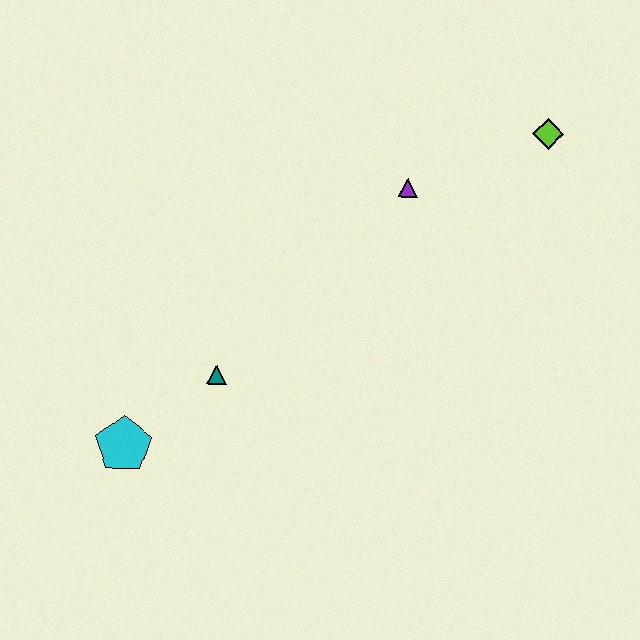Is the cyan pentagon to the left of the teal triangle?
Yes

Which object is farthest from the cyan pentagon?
The lime diamond is farthest from the cyan pentagon.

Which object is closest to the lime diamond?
The purple triangle is closest to the lime diamond.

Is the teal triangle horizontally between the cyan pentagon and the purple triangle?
Yes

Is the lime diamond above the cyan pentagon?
Yes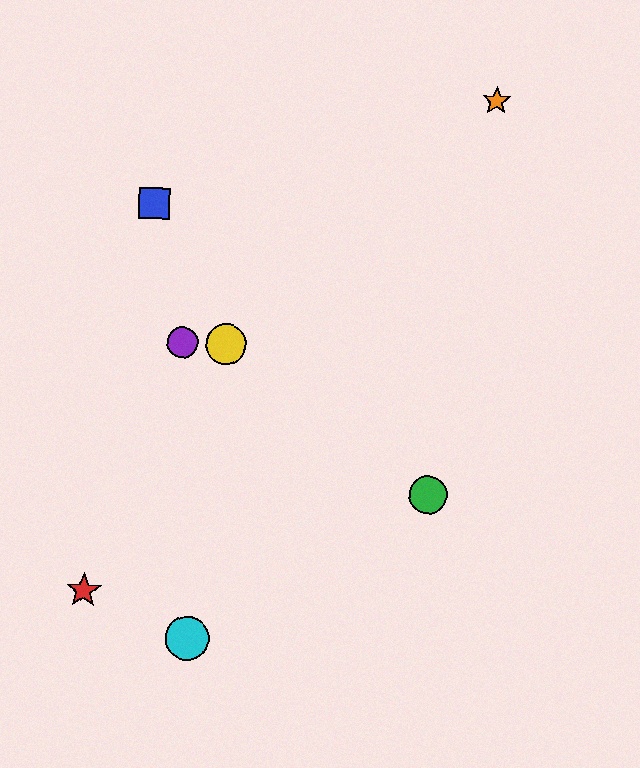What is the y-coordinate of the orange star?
The orange star is at y≈101.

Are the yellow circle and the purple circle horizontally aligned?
Yes, both are at y≈344.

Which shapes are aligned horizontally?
The yellow circle, the purple circle are aligned horizontally.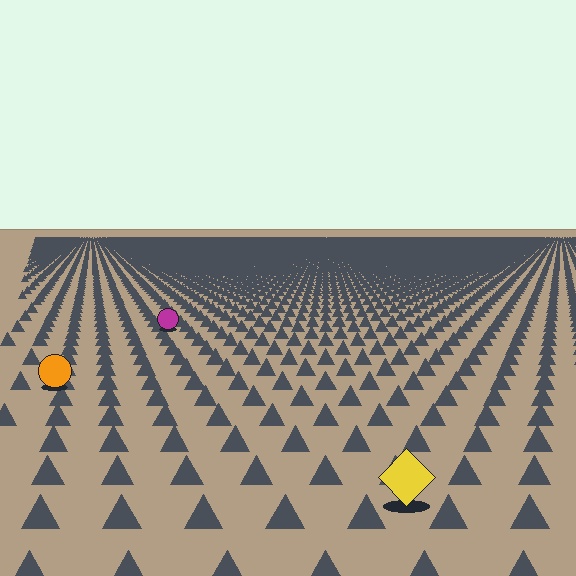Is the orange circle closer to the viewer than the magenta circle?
Yes. The orange circle is closer — you can tell from the texture gradient: the ground texture is coarser near it.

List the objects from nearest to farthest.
From nearest to farthest: the yellow diamond, the orange circle, the magenta circle.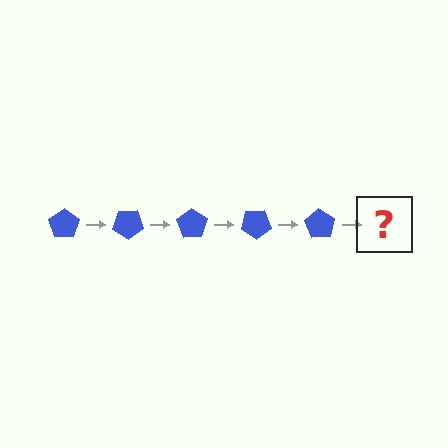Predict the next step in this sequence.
The next step is a blue pentagon rotated 175 degrees.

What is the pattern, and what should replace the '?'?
The pattern is that the pentagon rotates 35 degrees each step. The '?' should be a blue pentagon rotated 175 degrees.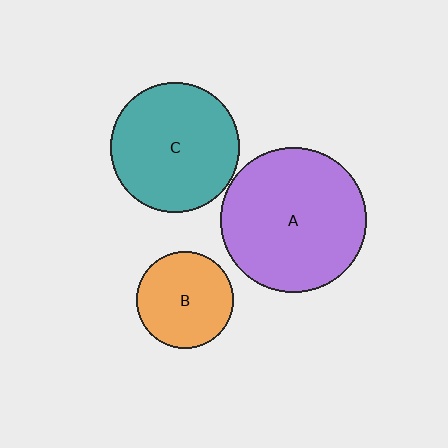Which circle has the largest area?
Circle A (purple).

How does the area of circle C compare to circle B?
Approximately 1.8 times.